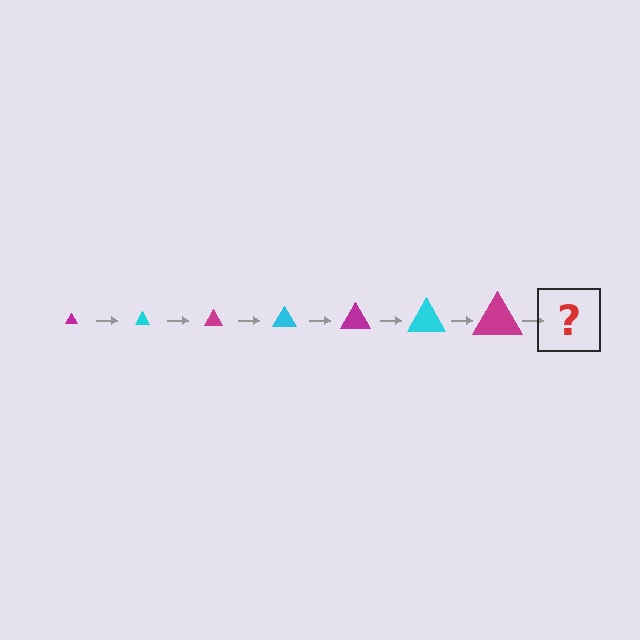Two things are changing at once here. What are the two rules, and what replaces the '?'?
The two rules are that the triangle grows larger each step and the color cycles through magenta and cyan. The '?' should be a cyan triangle, larger than the previous one.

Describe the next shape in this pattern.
It should be a cyan triangle, larger than the previous one.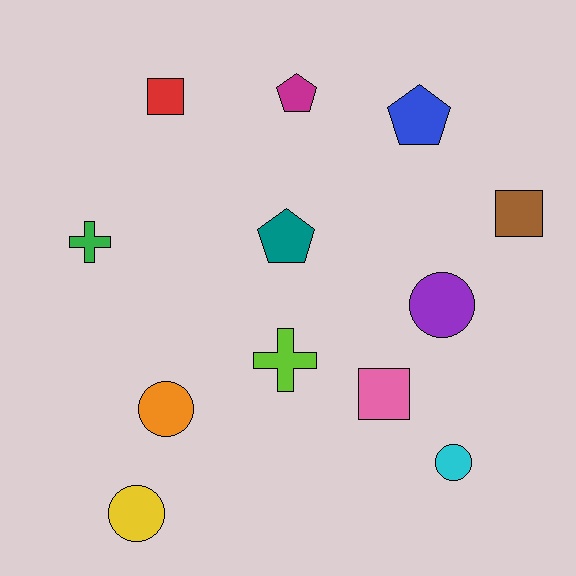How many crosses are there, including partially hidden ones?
There are 2 crosses.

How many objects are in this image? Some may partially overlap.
There are 12 objects.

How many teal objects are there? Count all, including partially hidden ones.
There is 1 teal object.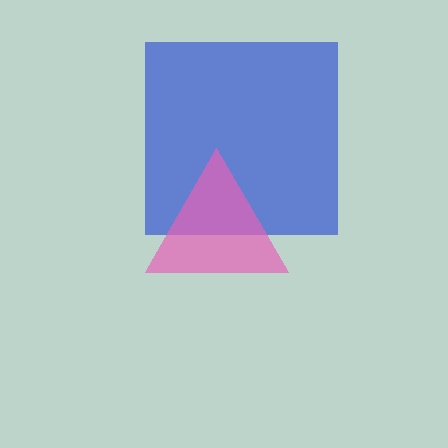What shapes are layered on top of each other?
The layered shapes are: a blue square, a pink triangle.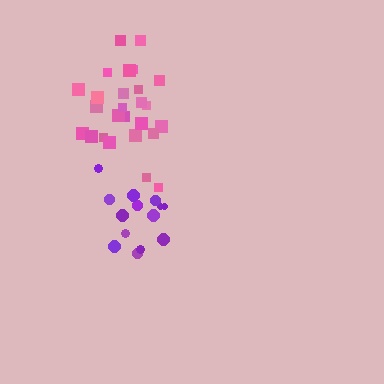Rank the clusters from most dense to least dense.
pink, purple.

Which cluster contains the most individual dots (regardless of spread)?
Pink (26).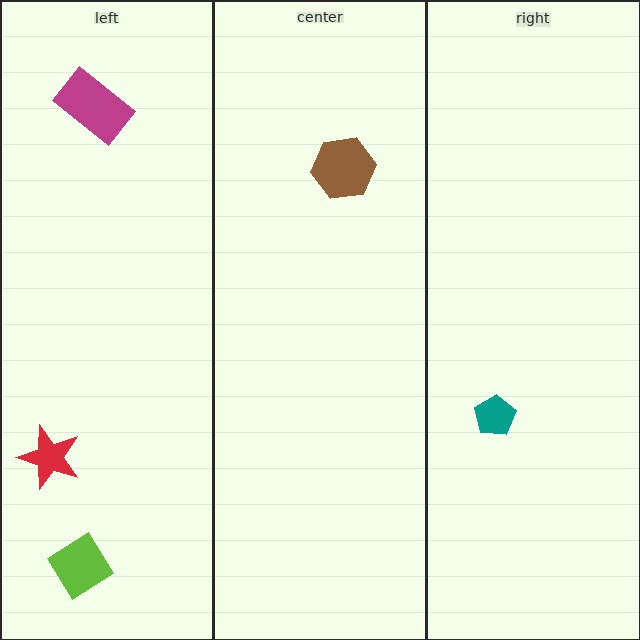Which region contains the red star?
The left region.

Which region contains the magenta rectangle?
The left region.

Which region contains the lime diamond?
The left region.